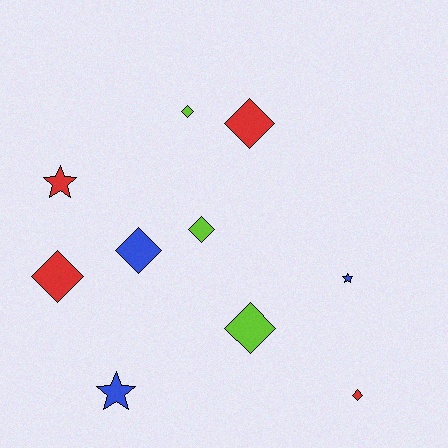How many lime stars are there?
There are no lime stars.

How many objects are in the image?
There are 10 objects.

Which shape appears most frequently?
Diamond, with 7 objects.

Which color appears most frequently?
Red, with 4 objects.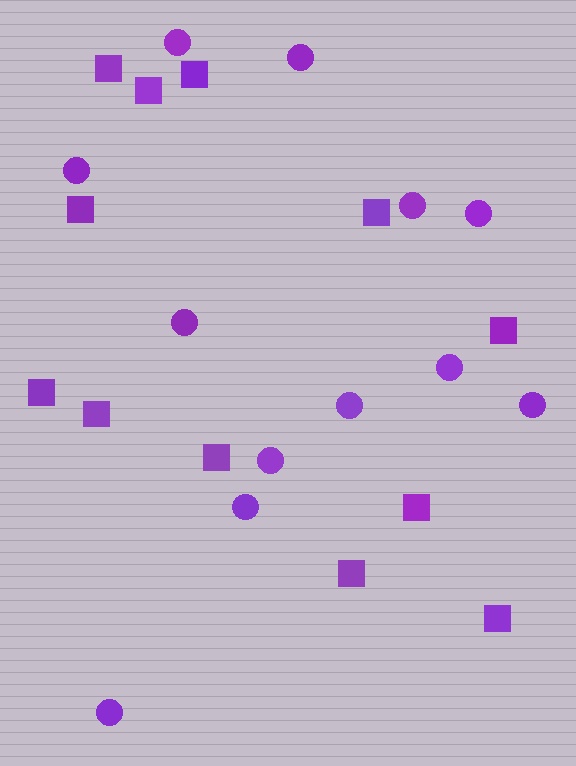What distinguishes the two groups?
There are 2 groups: one group of squares (12) and one group of circles (12).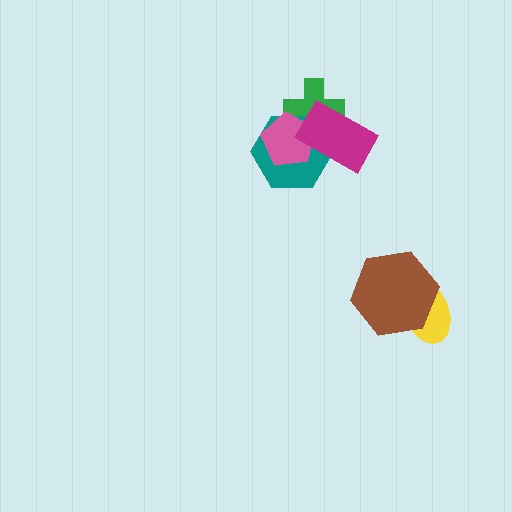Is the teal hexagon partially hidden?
Yes, it is partially covered by another shape.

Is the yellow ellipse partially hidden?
Yes, it is partially covered by another shape.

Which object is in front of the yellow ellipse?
The brown hexagon is in front of the yellow ellipse.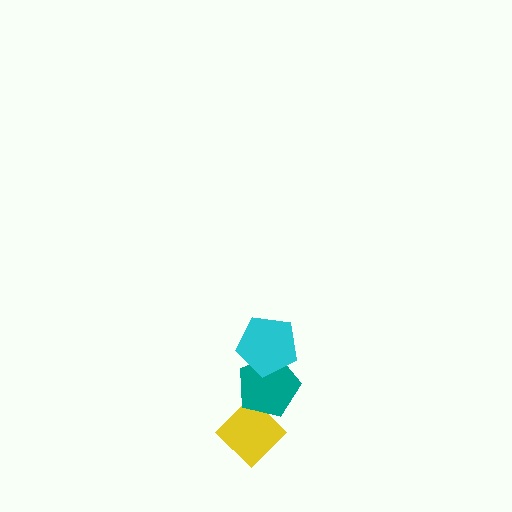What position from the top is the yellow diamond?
The yellow diamond is 3rd from the top.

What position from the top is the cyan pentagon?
The cyan pentagon is 1st from the top.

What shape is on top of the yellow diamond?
The teal pentagon is on top of the yellow diamond.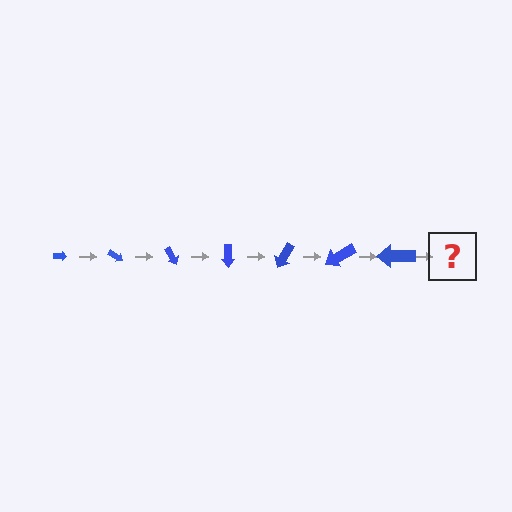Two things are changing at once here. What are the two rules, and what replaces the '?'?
The two rules are that the arrow grows larger each step and it rotates 30 degrees each step. The '?' should be an arrow, larger than the previous one and rotated 210 degrees from the start.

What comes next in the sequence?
The next element should be an arrow, larger than the previous one and rotated 210 degrees from the start.